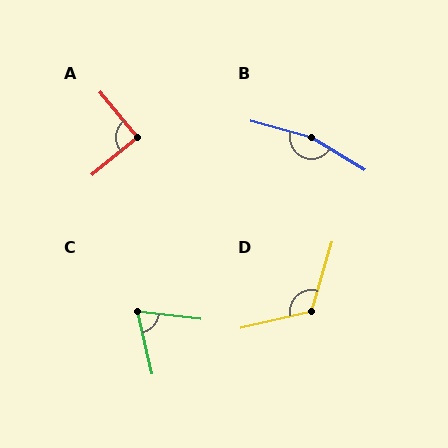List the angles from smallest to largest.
C (70°), A (89°), D (119°), B (165°).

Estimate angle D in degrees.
Approximately 119 degrees.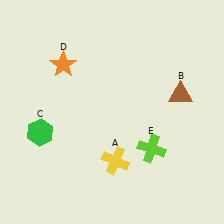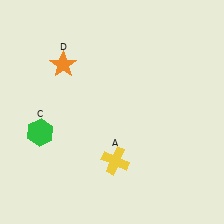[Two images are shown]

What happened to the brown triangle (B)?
The brown triangle (B) was removed in Image 2. It was in the top-right area of Image 1.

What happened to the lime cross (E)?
The lime cross (E) was removed in Image 2. It was in the bottom-right area of Image 1.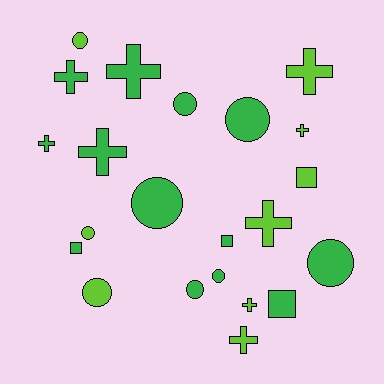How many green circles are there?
There are 6 green circles.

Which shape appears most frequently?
Circle, with 9 objects.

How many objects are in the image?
There are 22 objects.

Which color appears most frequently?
Green, with 13 objects.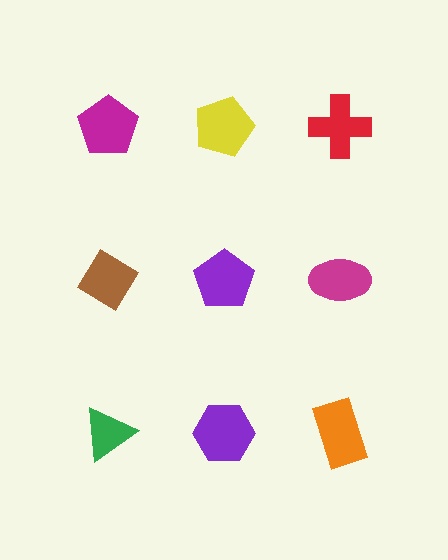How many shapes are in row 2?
3 shapes.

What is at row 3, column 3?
An orange rectangle.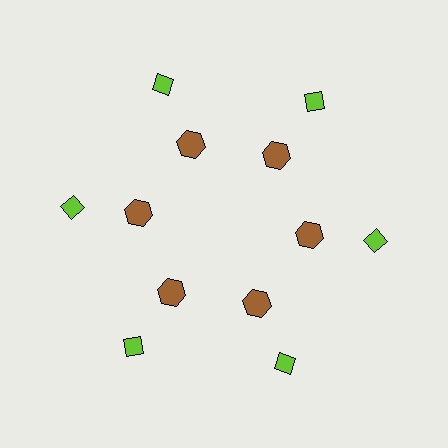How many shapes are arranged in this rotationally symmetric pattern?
There are 12 shapes, arranged in 6 groups of 2.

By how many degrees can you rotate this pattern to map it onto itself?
The pattern maps onto itself every 60 degrees of rotation.